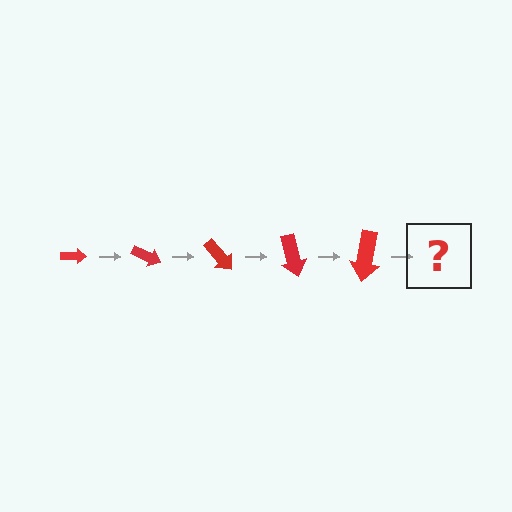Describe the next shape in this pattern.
It should be an arrow, larger than the previous one and rotated 125 degrees from the start.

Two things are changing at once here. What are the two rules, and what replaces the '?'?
The two rules are that the arrow grows larger each step and it rotates 25 degrees each step. The '?' should be an arrow, larger than the previous one and rotated 125 degrees from the start.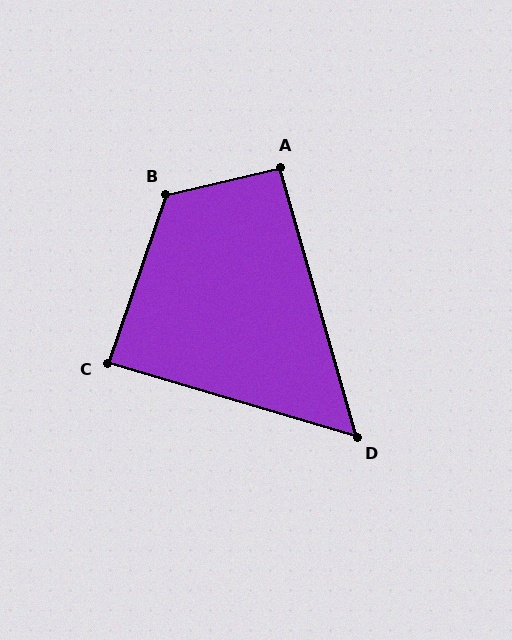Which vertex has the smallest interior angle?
D, at approximately 58 degrees.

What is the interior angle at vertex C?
Approximately 88 degrees (approximately right).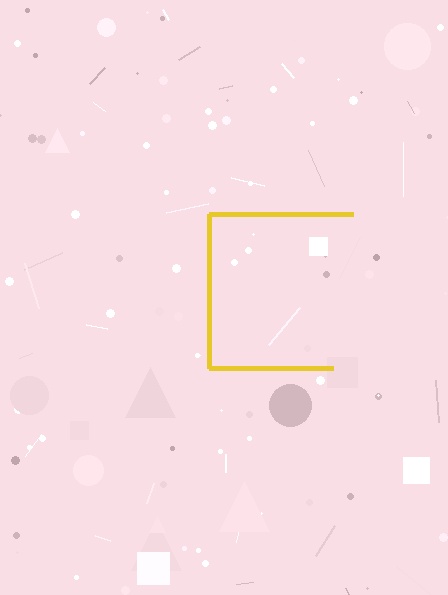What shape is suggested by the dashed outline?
The dashed outline suggests a square.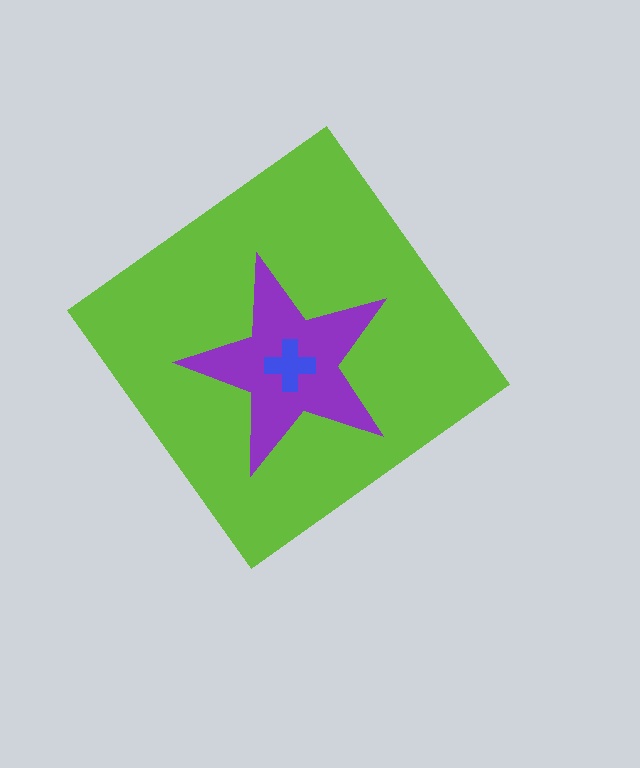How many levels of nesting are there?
3.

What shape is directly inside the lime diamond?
The purple star.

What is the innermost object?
The blue cross.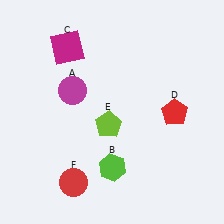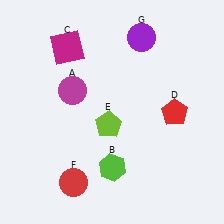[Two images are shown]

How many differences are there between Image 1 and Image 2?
There is 1 difference between the two images.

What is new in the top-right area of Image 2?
A purple circle (G) was added in the top-right area of Image 2.